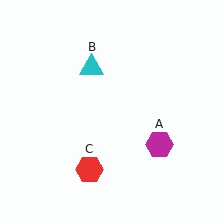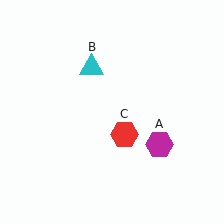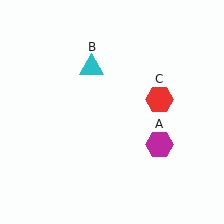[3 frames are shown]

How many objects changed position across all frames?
1 object changed position: red hexagon (object C).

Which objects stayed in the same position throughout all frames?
Magenta hexagon (object A) and cyan triangle (object B) remained stationary.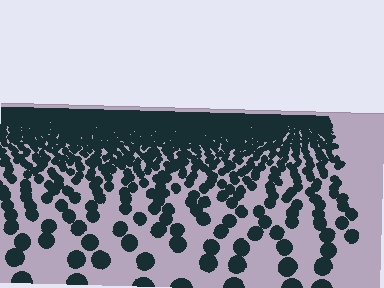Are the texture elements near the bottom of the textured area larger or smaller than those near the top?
Larger. Near the bottom, elements are closer to the viewer and appear at a bigger on-screen size.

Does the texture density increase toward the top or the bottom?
Density increases toward the top.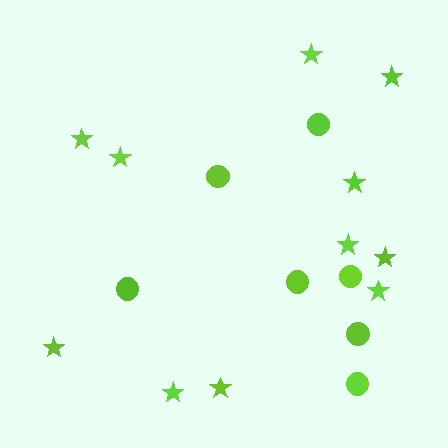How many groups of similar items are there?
There are 2 groups: one group of stars (11) and one group of circles (7).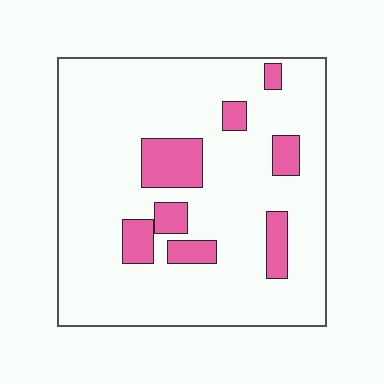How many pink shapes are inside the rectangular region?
8.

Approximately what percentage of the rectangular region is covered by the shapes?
Approximately 15%.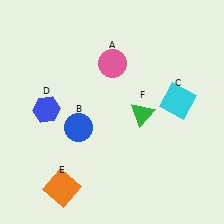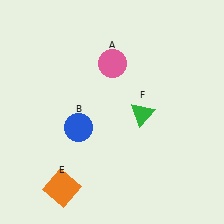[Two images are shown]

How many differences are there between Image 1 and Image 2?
There are 2 differences between the two images.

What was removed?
The cyan square (C), the blue hexagon (D) were removed in Image 2.